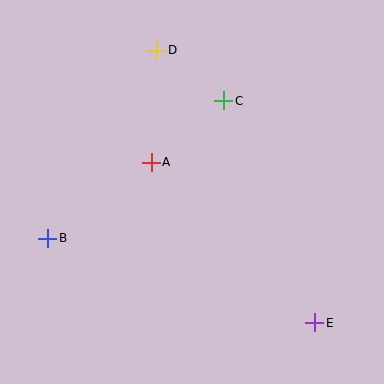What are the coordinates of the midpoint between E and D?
The midpoint between E and D is at (236, 186).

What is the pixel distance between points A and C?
The distance between A and C is 95 pixels.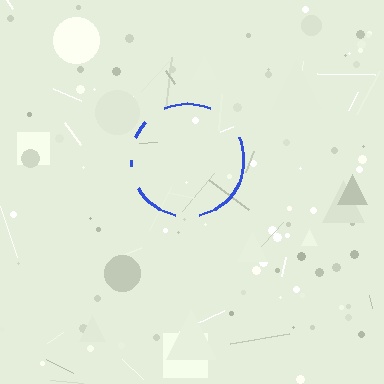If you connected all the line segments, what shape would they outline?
They would outline a circle.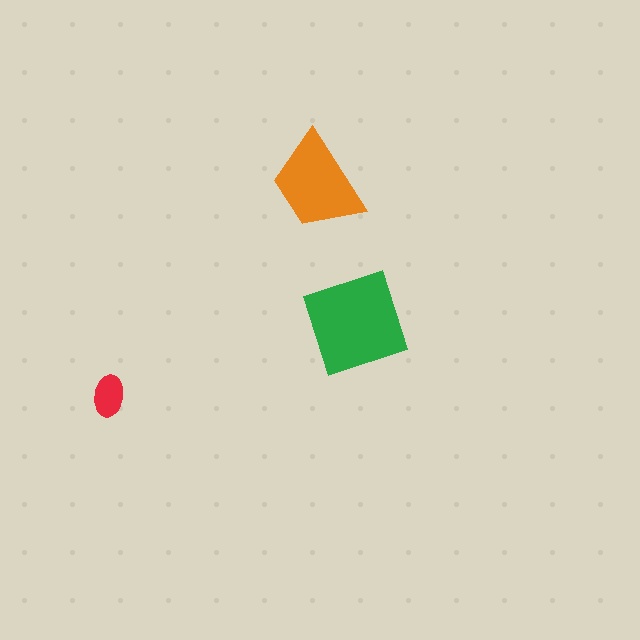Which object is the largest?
The green diamond.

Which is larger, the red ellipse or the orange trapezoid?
The orange trapezoid.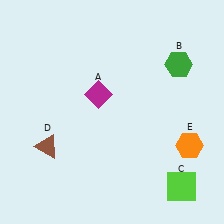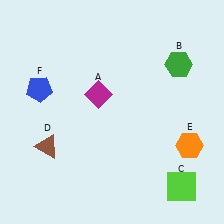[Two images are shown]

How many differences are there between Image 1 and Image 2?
There is 1 difference between the two images.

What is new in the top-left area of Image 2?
A blue pentagon (F) was added in the top-left area of Image 2.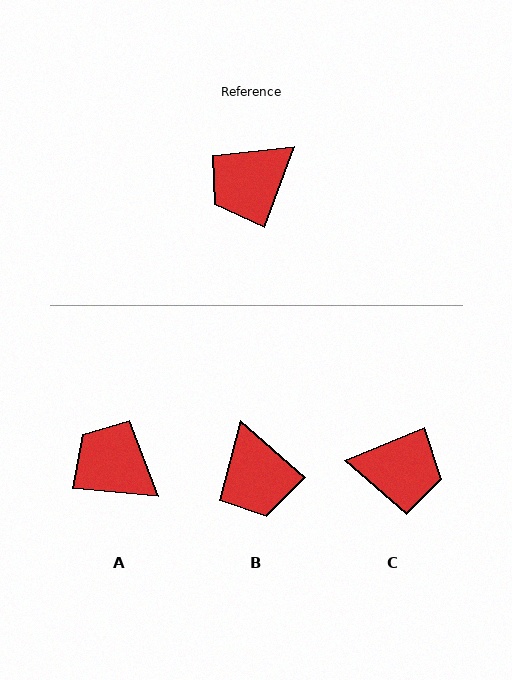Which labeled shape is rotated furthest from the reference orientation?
C, about 133 degrees away.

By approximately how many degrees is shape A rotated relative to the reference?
Approximately 76 degrees clockwise.